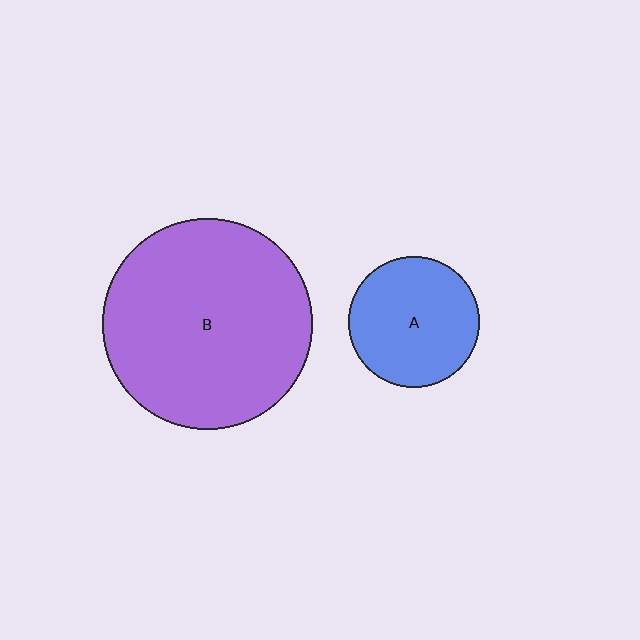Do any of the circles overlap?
No, none of the circles overlap.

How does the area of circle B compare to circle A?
Approximately 2.6 times.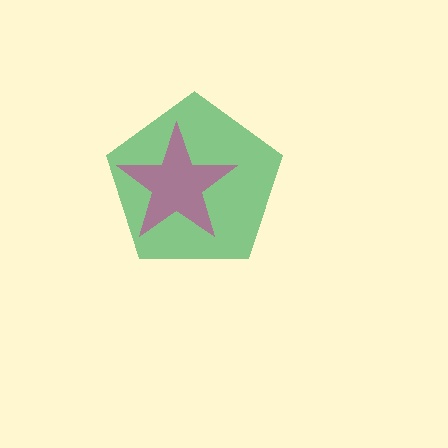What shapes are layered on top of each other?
The layered shapes are: a green pentagon, a magenta star.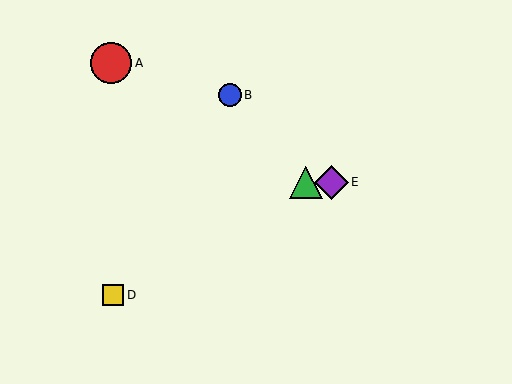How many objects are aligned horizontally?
2 objects (C, E) are aligned horizontally.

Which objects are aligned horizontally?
Objects C, E are aligned horizontally.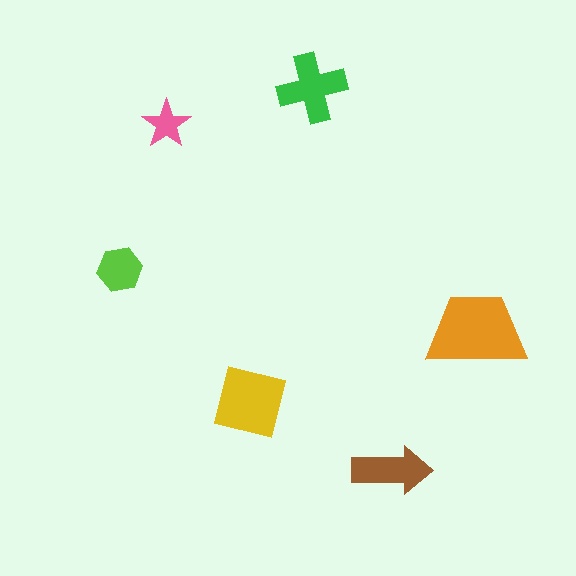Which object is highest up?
The green cross is topmost.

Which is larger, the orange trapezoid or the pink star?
The orange trapezoid.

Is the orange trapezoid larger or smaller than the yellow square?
Larger.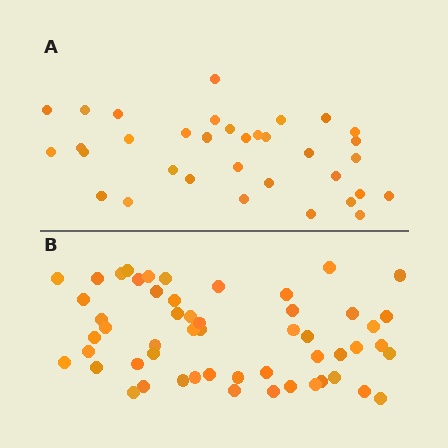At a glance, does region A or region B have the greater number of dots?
Region B (the bottom region) has more dots.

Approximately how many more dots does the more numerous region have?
Region B has approximately 20 more dots than region A.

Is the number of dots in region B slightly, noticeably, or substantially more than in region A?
Region B has substantially more. The ratio is roughly 1.6 to 1.